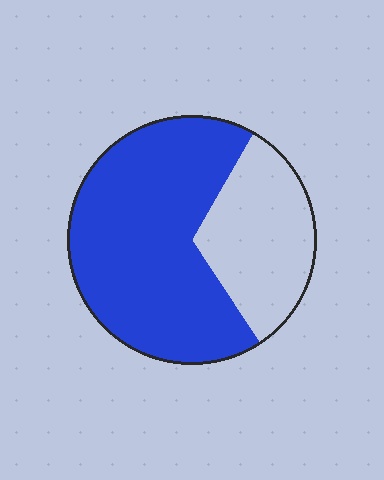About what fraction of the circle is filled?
About two thirds (2/3).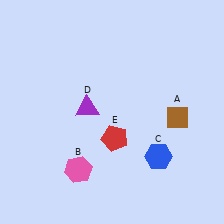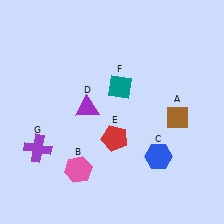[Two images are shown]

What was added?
A teal diamond (F), a purple cross (G) were added in Image 2.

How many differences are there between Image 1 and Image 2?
There are 2 differences between the two images.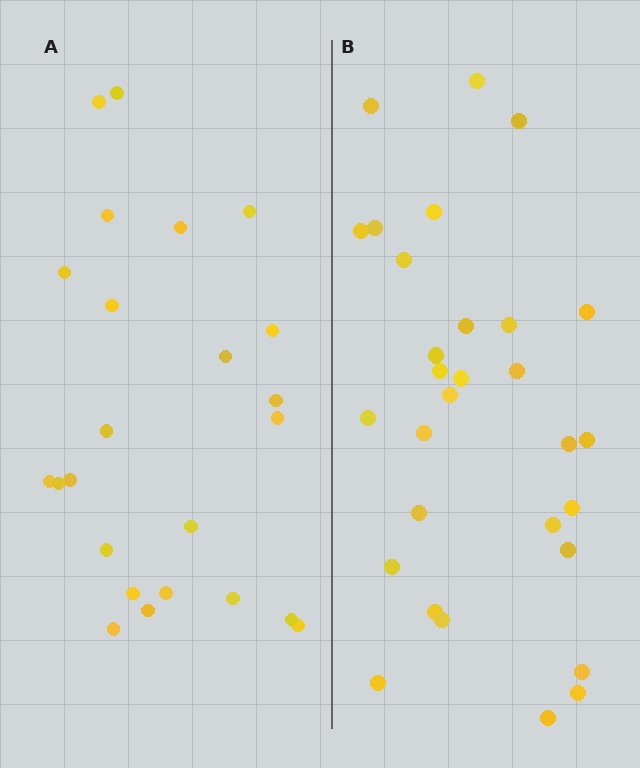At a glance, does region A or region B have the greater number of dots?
Region B (the right region) has more dots.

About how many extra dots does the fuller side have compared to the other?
Region B has about 6 more dots than region A.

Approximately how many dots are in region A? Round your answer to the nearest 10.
About 20 dots. (The exact count is 24, which rounds to 20.)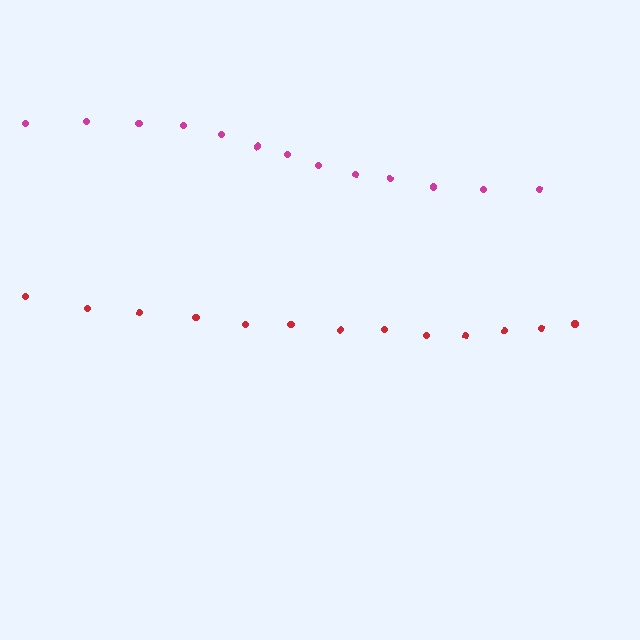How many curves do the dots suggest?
There are 2 distinct paths.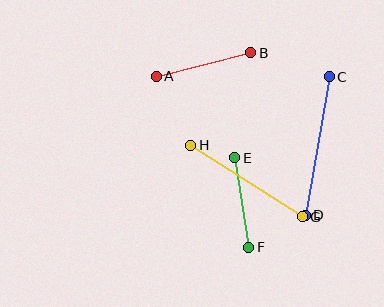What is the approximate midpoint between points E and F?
The midpoint is at approximately (242, 202) pixels.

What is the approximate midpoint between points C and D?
The midpoint is at approximately (317, 146) pixels.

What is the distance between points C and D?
The distance is approximately 140 pixels.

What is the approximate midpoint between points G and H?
The midpoint is at approximately (247, 181) pixels.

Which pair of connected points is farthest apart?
Points C and D are farthest apart.